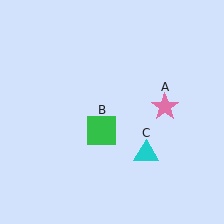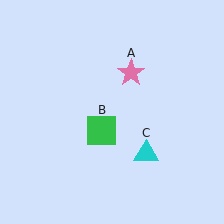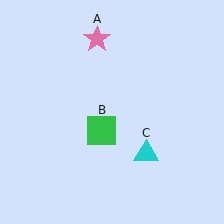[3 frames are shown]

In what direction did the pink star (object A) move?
The pink star (object A) moved up and to the left.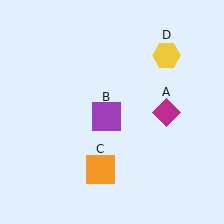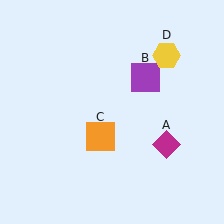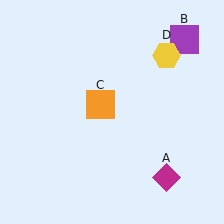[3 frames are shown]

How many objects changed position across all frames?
3 objects changed position: magenta diamond (object A), purple square (object B), orange square (object C).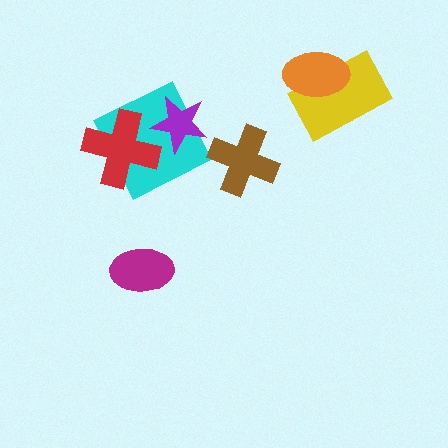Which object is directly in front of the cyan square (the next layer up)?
The purple star is directly in front of the cyan square.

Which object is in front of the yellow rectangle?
The orange ellipse is in front of the yellow rectangle.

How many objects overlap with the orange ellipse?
1 object overlaps with the orange ellipse.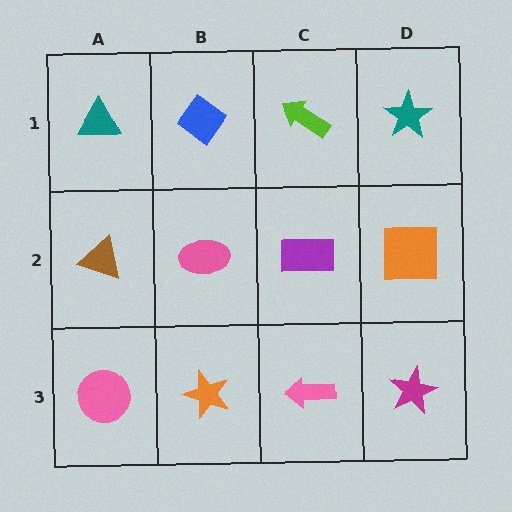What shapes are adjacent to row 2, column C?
A lime arrow (row 1, column C), a pink arrow (row 3, column C), a pink ellipse (row 2, column B), an orange square (row 2, column D).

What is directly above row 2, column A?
A teal triangle.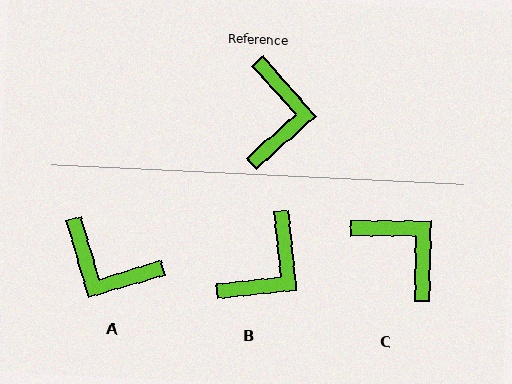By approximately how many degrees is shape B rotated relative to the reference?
Approximately 35 degrees clockwise.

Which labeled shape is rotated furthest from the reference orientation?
A, about 115 degrees away.